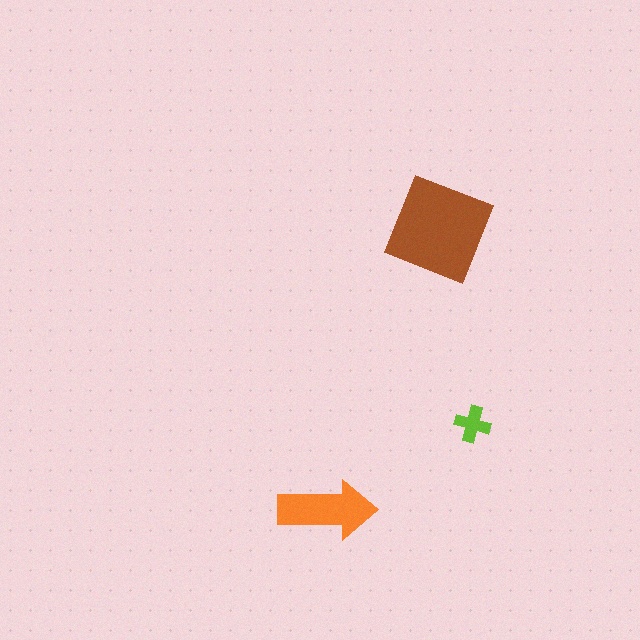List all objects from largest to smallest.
The brown diamond, the orange arrow, the lime cross.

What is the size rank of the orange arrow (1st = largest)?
2nd.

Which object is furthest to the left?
The orange arrow is leftmost.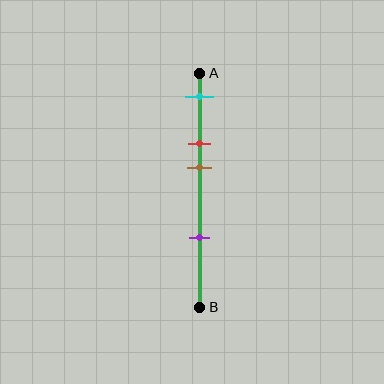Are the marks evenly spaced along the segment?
No, the marks are not evenly spaced.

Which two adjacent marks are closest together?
The red and brown marks are the closest adjacent pair.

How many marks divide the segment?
There are 4 marks dividing the segment.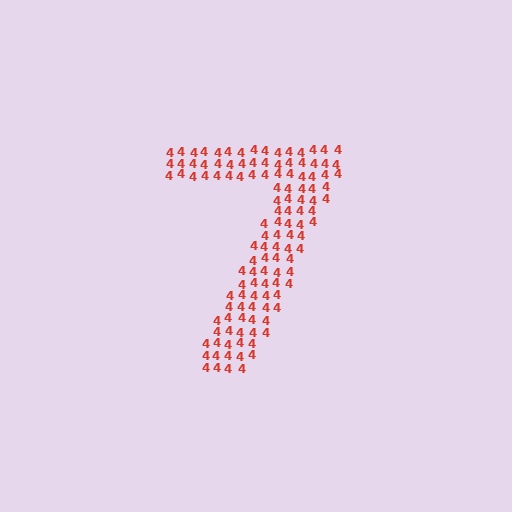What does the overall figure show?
The overall figure shows the digit 7.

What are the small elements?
The small elements are digit 4's.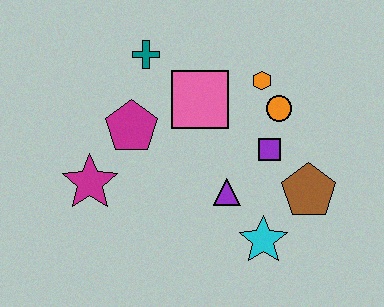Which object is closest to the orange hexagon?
The orange circle is closest to the orange hexagon.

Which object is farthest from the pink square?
The cyan star is farthest from the pink square.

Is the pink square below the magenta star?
No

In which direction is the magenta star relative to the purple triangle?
The magenta star is to the left of the purple triangle.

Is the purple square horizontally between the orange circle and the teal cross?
Yes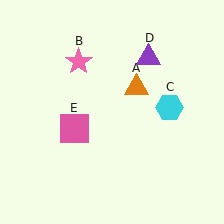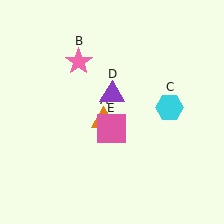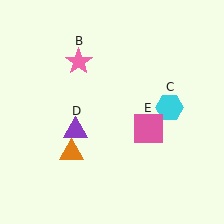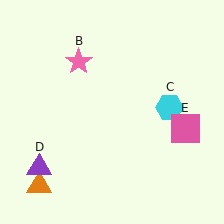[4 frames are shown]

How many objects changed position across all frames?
3 objects changed position: orange triangle (object A), purple triangle (object D), pink square (object E).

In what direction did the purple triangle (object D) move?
The purple triangle (object D) moved down and to the left.